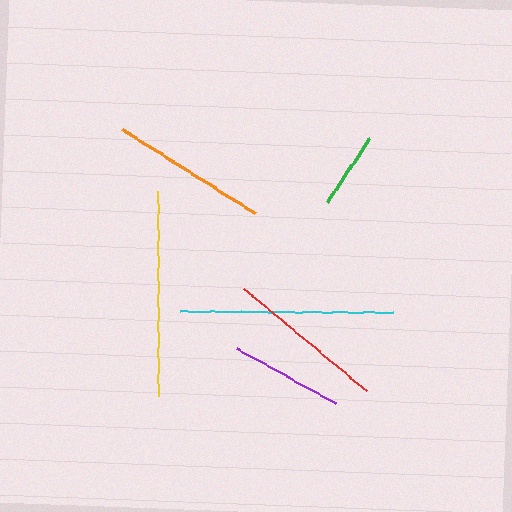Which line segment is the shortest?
The green line is the shortest at approximately 77 pixels.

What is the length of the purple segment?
The purple segment is approximately 113 pixels long.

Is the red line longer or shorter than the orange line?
The red line is longer than the orange line.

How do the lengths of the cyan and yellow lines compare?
The cyan and yellow lines are approximately the same length.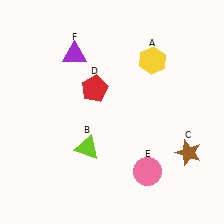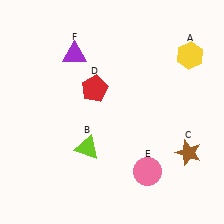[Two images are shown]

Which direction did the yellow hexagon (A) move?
The yellow hexagon (A) moved right.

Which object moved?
The yellow hexagon (A) moved right.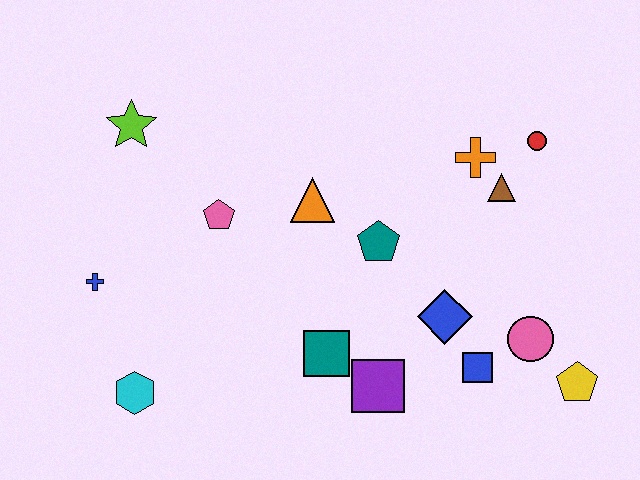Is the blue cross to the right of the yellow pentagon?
No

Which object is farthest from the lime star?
The yellow pentagon is farthest from the lime star.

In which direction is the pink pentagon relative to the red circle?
The pink pentagon is to the left of the red circle.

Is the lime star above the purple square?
Yes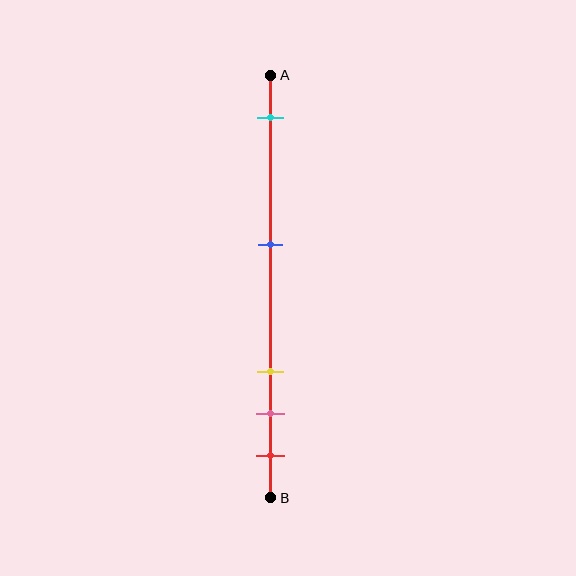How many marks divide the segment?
There are 5 marks dividing the segment.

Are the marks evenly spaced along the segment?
No, the marks are not evenly spaced.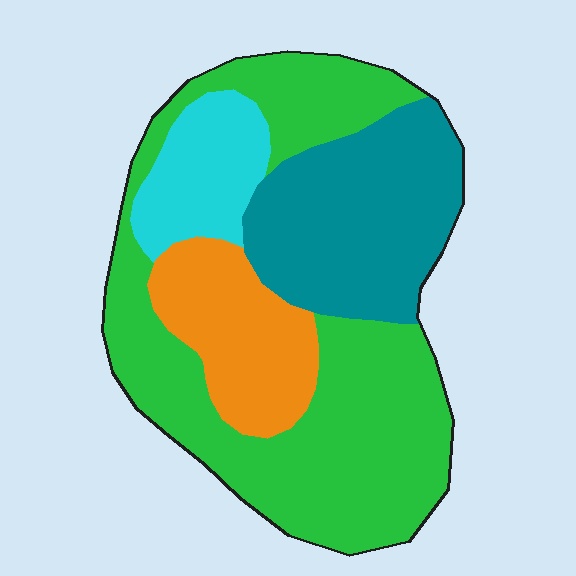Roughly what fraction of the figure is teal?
Teal covers 25% of the figure.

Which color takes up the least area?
Cyan, at roughly 10%.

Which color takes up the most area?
Green, at roughly 50%.